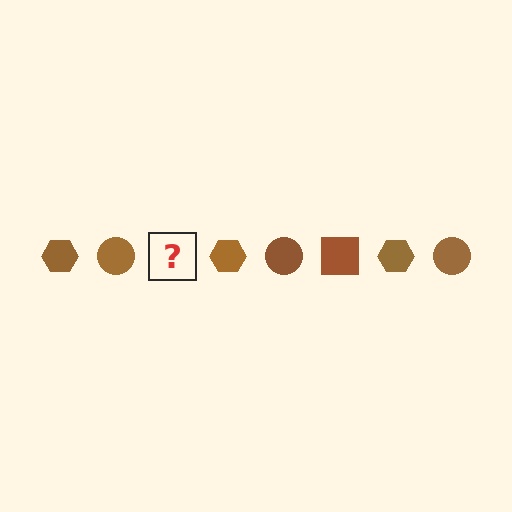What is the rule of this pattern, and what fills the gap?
The rule is that the pattern cycles through hexagon, circle, square shapes in brown. The gap should be filled with a brown square.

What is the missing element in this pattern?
The missing element is a brown square.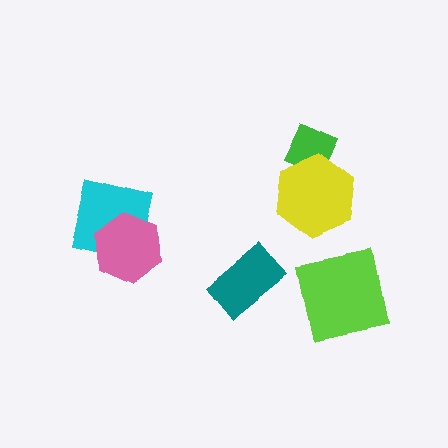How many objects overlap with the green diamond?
1 object overlaps with the green diamond.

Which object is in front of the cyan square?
The pink hexagon is in front of the cyan square.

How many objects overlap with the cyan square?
1 object overlaps with the cyan square.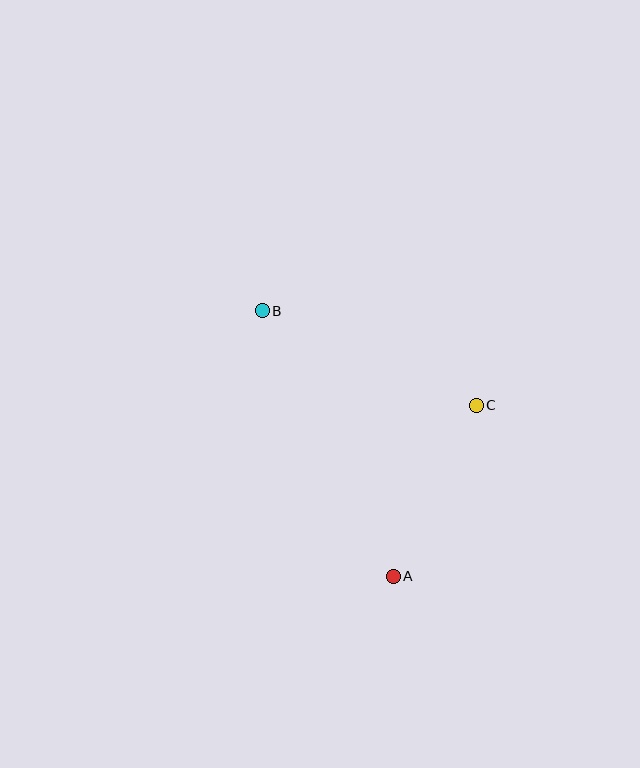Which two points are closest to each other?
Points A and C are closest to each other.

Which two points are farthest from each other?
Points A and B are farthest from each other.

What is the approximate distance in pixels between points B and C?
The distance between B and C is approximately 234 pixels.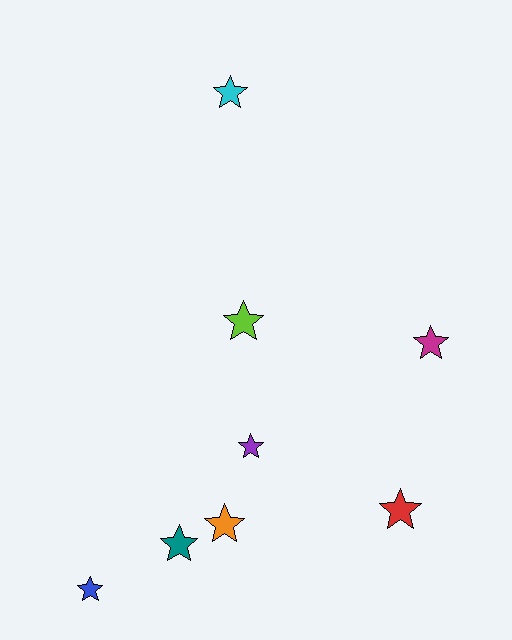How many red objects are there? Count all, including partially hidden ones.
There is 1 red object.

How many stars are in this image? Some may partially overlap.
There are 8 stars.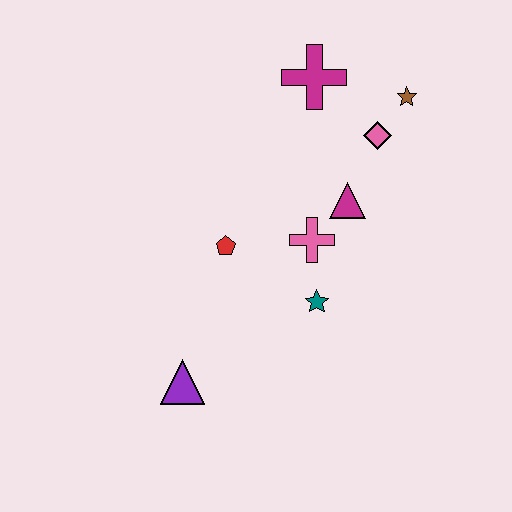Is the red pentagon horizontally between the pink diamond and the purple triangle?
Yes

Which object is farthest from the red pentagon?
The brown star is farthest from the red pentagon.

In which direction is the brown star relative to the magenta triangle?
The brown star is above the magenta triangle.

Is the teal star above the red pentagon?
No